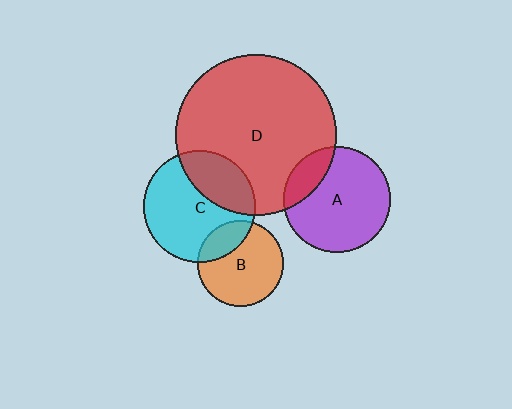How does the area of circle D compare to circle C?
Approximately 2.1 times.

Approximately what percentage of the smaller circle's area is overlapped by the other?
Approximately 25%.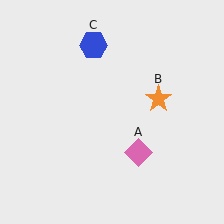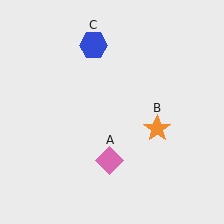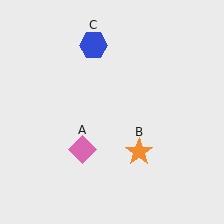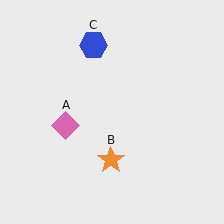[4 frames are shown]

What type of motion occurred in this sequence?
The pink diamond (object A), orange star (object B) rotated clockwise around the center of the scene.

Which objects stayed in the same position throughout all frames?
Blue hexagon (object C) remained stationary.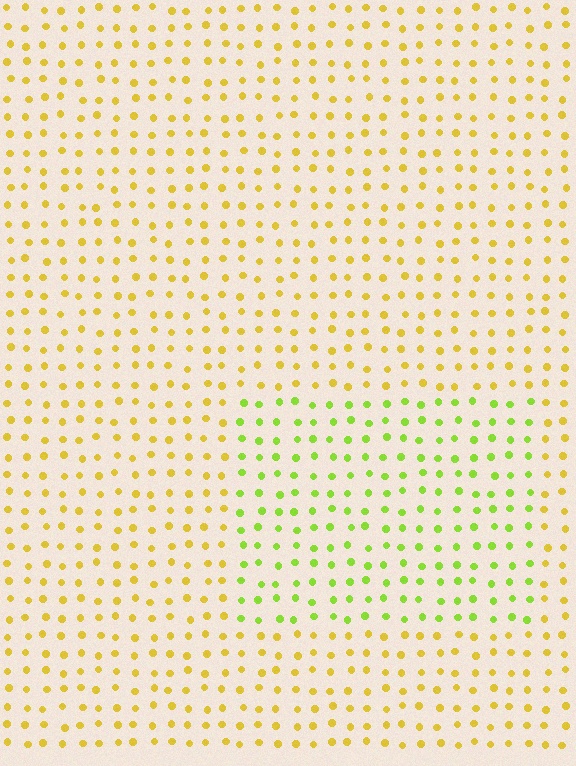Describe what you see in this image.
The image is filled with small yellow elements in a uniform arrangement. A rectangle-shaped region is visible where the elements are tinted to a slightly different hue, forming a subtle color boundary.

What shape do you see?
I see a rectangle.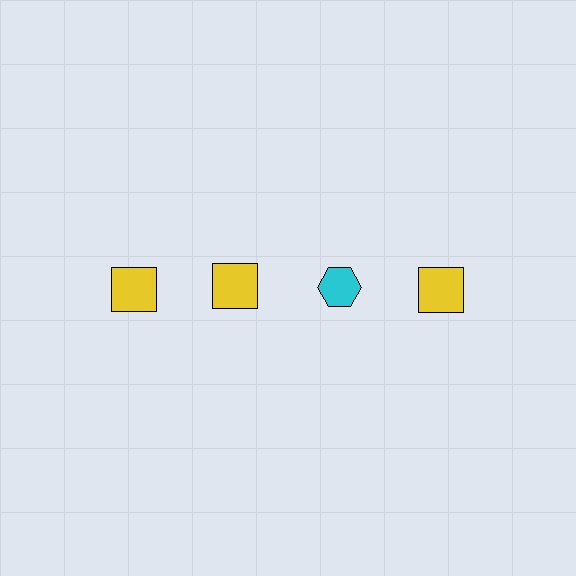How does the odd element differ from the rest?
It differs in both color (cyan instead of yellow) and shape (hexagon instead of square).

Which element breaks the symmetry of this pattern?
The cyan hexagon in the top row, center column breaks the symmetry. All other shapes are yellow squares.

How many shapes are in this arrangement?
There are 4 shapes arranged in a grid pattern.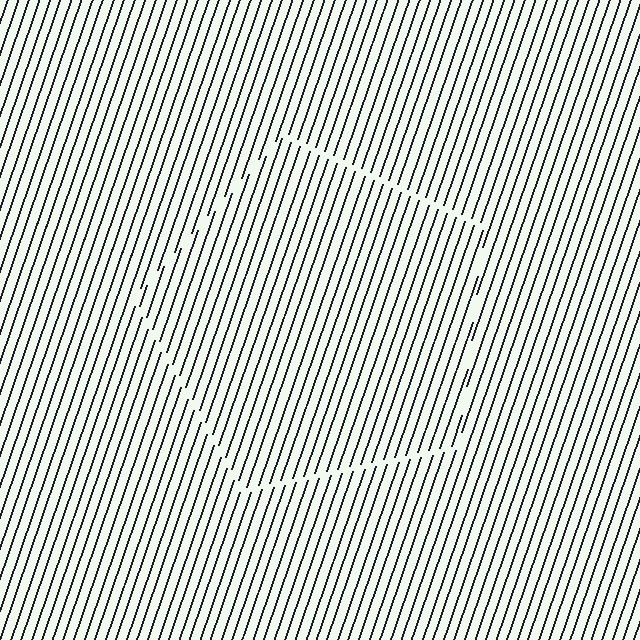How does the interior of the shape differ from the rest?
The interior of the shape contains the same grating, shifted by half a period — the contour is defined by the phase discontinuity where line-ends from the inner and outer gratings abut.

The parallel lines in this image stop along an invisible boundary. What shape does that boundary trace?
An illusory pentagon. The interior of the shape contains the same grating, shifted by half a period — the contour is defined by the phase discontinuity where line-ends from the inner and outer gratings abut.